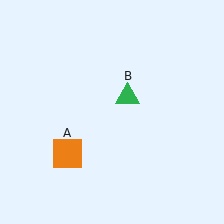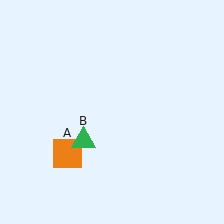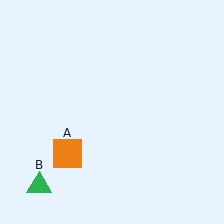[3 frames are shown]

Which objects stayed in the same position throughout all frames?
Orange square (object A) remained stationary.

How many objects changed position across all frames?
1 object changed position: green triangle (object B).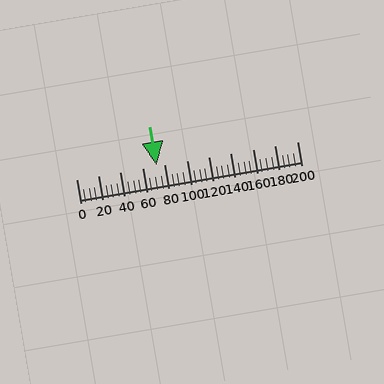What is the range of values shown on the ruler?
The ruler shows values from 0 to 200.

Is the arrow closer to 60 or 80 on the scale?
The arrow is closer to 80.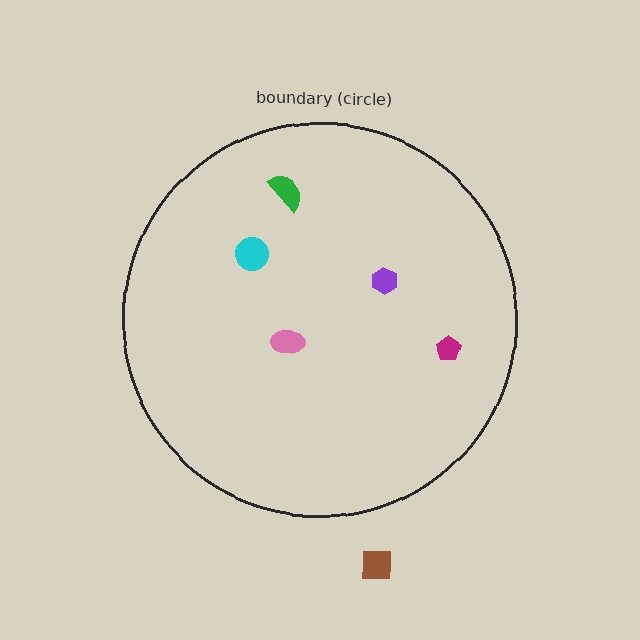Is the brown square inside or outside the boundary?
Outside.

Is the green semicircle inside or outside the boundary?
Inside.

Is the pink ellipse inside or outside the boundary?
Inside.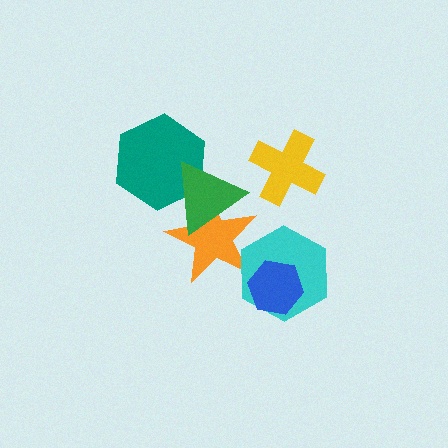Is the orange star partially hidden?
Yes, it is partially covered by another shape.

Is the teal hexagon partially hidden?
Yes, it is partially covered by another shape.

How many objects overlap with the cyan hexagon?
2 objects overlap with the cyan hexagon.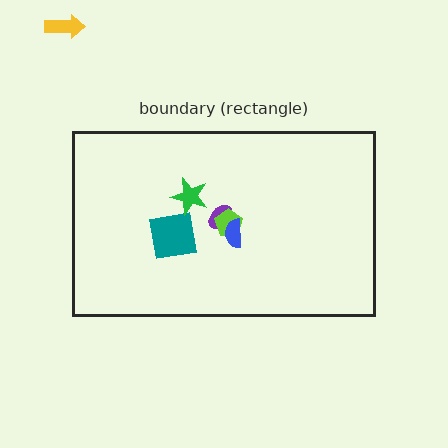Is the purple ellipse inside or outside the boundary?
Inside.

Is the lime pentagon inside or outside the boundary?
Inside.